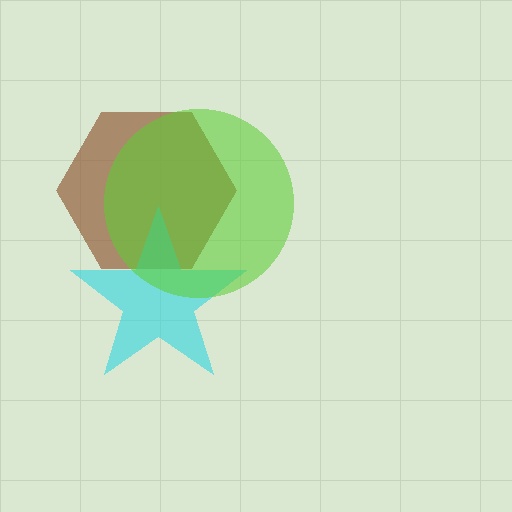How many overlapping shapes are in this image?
There are 3 overlapping shapes in the image.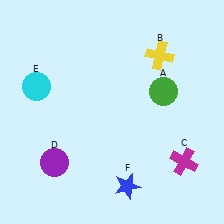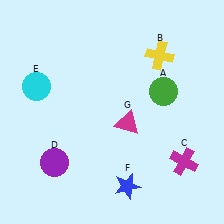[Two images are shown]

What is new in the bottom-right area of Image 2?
A magenta triangle (G) was added in the bottom-right area of Image 2.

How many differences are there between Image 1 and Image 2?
There is 1 difference between the two images.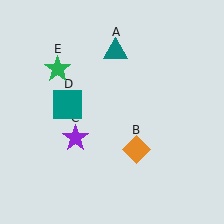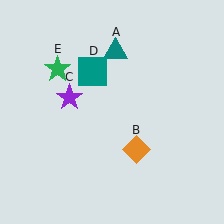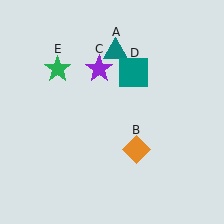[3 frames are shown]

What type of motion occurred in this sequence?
The purple star (object C), teal square (object D) rotated clockwise around the center of the scene.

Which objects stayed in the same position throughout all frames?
Teal triangle (object A) and orange diamond (object B) and green star (object E) remained stationary.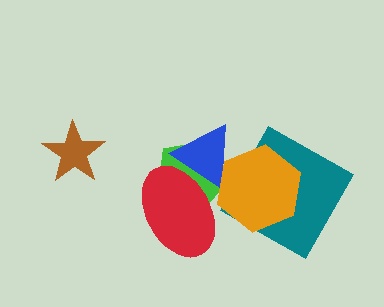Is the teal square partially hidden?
Yes, it is partially covered by another shape.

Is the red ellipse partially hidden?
Yes, it is partially covered by another shape.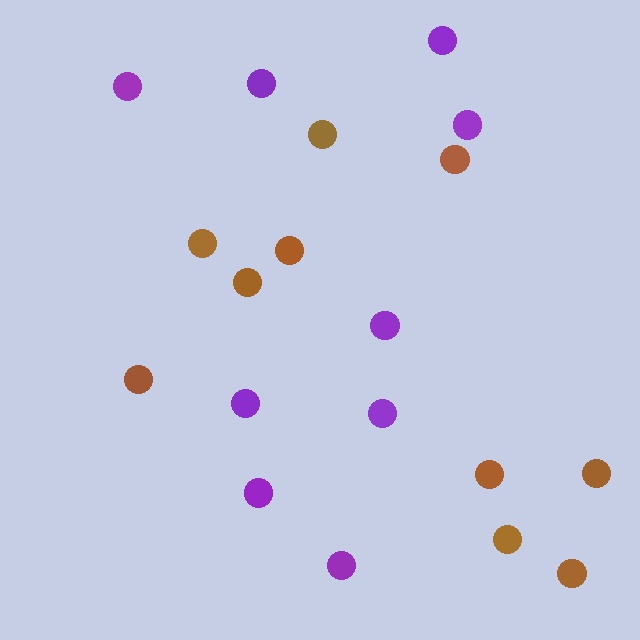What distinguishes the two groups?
There are 2 groups: one group of purple circles (9) and one group of brown circles (10).